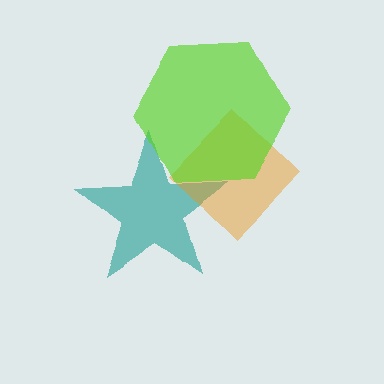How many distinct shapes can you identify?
There are 3 distinct shapes: a teal star, an orange diamond, a lime hexagon.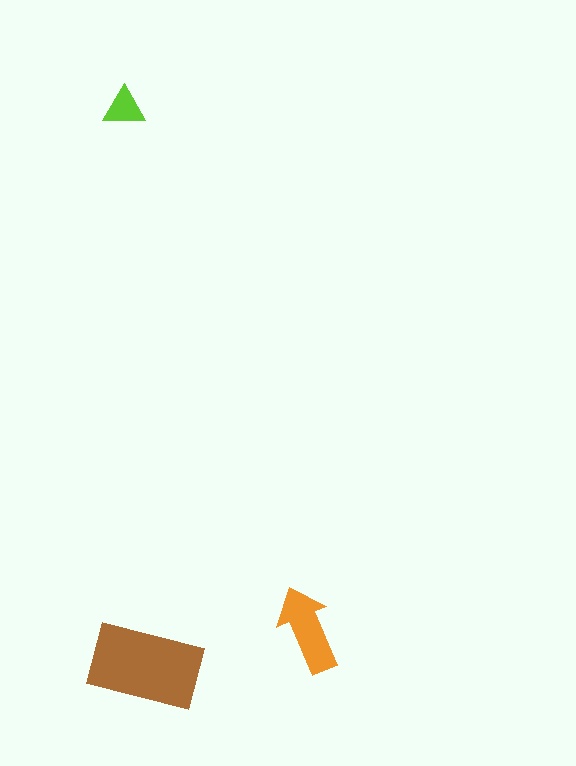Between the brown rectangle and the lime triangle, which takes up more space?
The brown rectangle.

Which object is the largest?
The brown rectangle.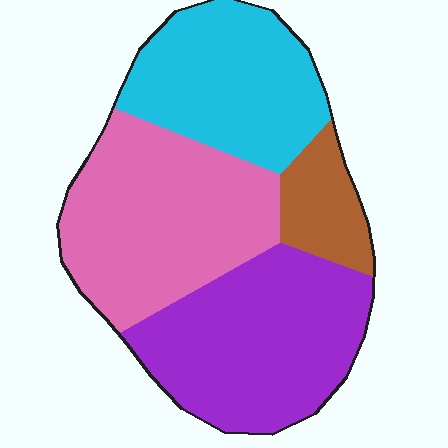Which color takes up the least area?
Brown, at roughly 10%.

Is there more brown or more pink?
Pink.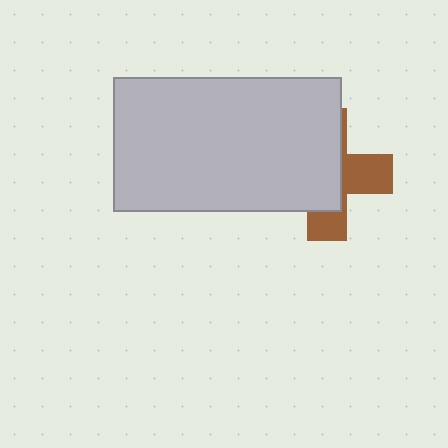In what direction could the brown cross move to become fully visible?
The brown cross could move right. That would shift it out from behind the light gray rectangle entirely.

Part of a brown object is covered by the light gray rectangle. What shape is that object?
It is a cross.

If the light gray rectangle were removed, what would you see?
You would see the complete brown cross.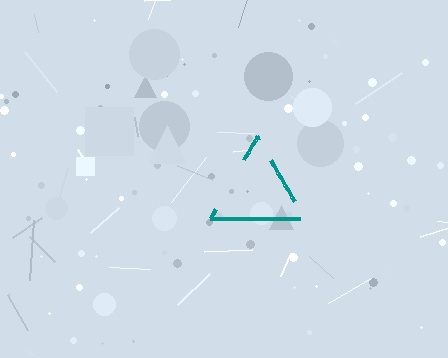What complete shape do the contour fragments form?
The contour fragments form a triangle.